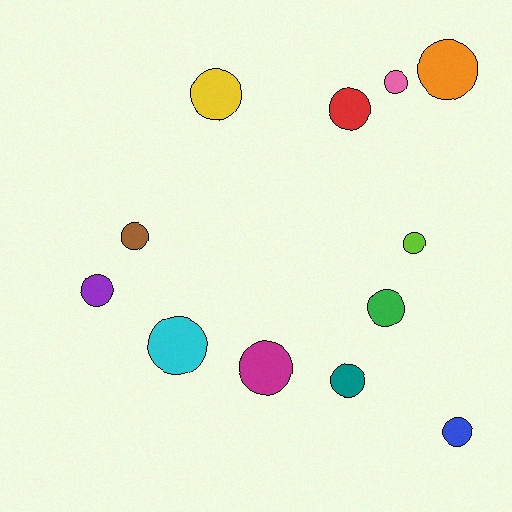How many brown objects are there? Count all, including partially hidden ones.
There is 1 brown object.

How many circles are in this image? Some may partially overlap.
There are 12 circles.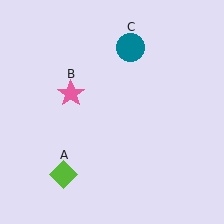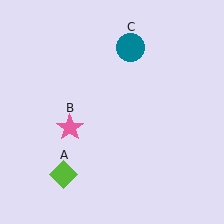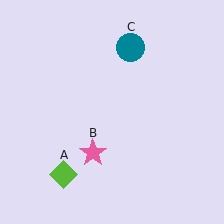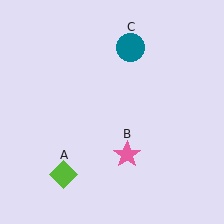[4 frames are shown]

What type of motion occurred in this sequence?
The pink star (object B) rotated counterclockwise around the center of the scene.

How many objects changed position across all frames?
1 object changed position: pink star (object B).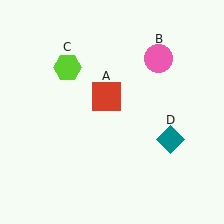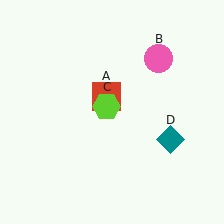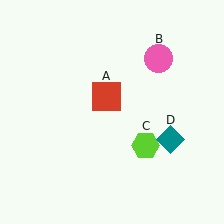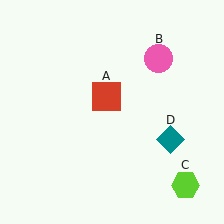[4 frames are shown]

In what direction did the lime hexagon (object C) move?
The lime hexagon (object C) moved down and to the right.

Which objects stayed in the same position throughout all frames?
Red square (object A) and pink circle (object B) and teal diamond (object D) remained stationary.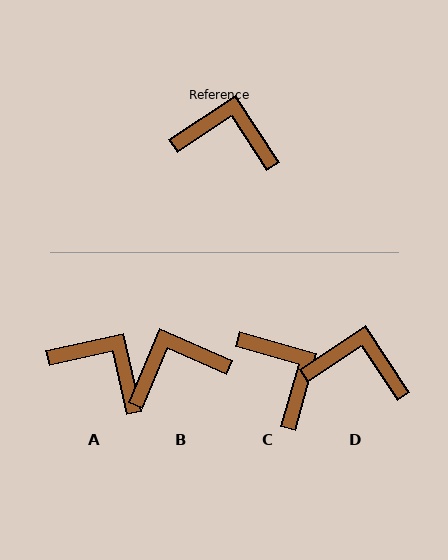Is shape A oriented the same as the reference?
No, it is off by about 21 degrees.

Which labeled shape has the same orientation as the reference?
D.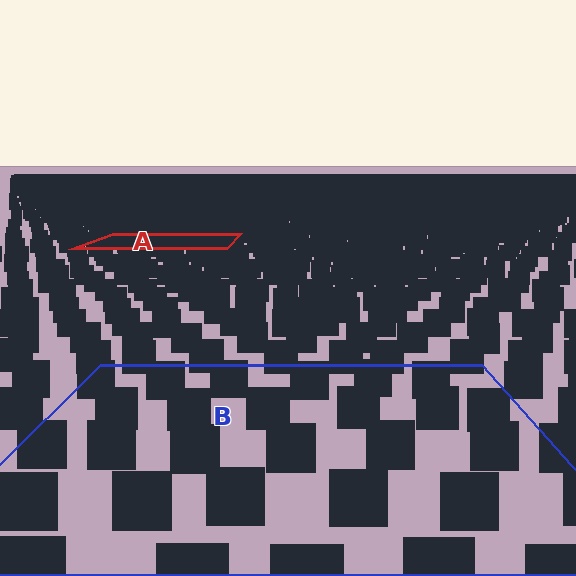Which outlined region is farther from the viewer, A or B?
Region A is farther from the viewer — the texture elements inside it appear smaller and more densely packed.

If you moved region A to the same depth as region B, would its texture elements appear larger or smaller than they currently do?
They would appear larger. At a closer depth, the same texture elements are projected at a bigger on-screen size.